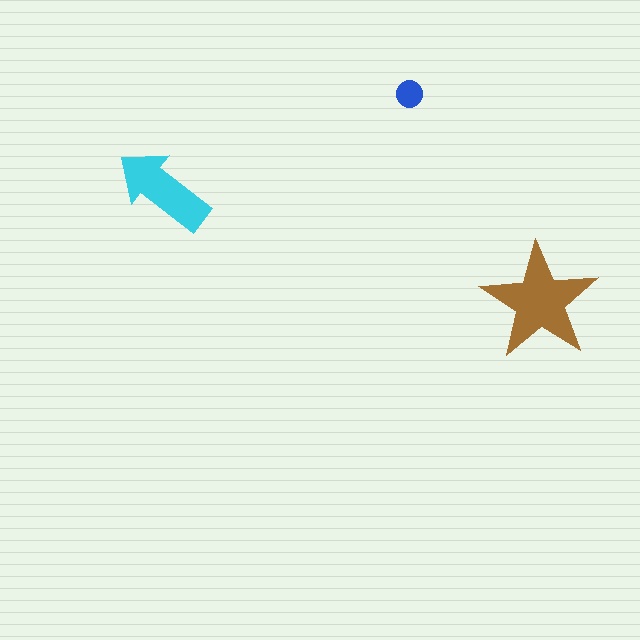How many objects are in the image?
There are 3 objects in the image.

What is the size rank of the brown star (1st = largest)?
1st.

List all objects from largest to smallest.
The brown star, the cyan arrow, the blue circle.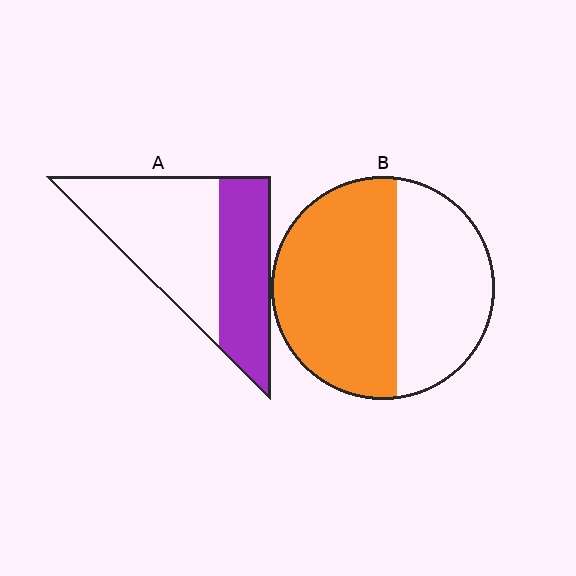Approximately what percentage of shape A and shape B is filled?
A is approximately 40% and B is approximately 60%.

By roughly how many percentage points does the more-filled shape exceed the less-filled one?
By roughly 15 percentage points (B over A).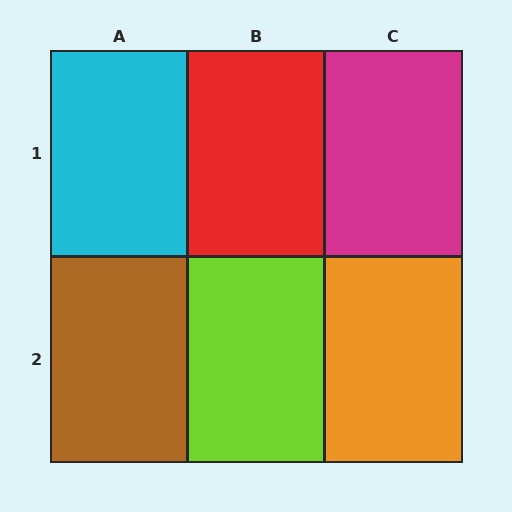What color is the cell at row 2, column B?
Lime.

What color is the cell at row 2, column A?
Brown.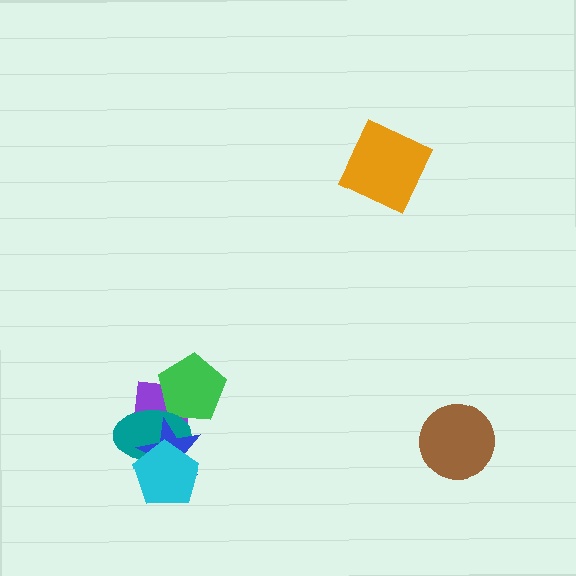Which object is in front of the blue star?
The cyan pentagon is in front of the blue star.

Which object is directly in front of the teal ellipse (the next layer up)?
The blue star is directly in front of the teal ellipse.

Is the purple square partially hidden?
Yes, it is partially covered by another shape.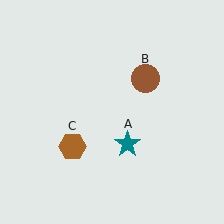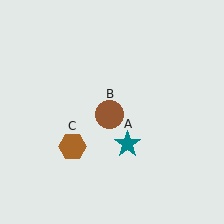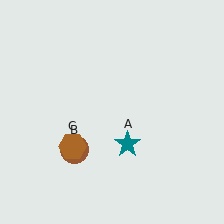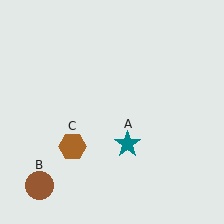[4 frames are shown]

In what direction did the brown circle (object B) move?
The brown circle (object B) moved down and to the left.